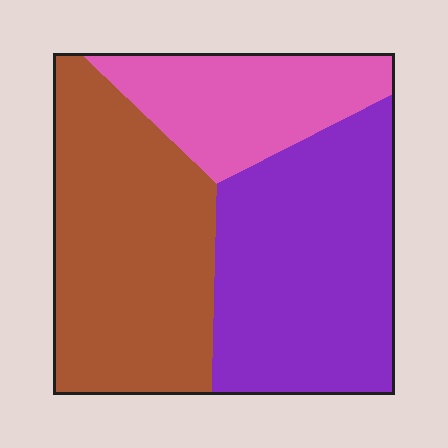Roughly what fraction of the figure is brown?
Brown takes up about two fifths (2/5) of the figure.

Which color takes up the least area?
Pink, at roughly 20%.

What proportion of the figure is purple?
Purple covers roughly 40% of the figure.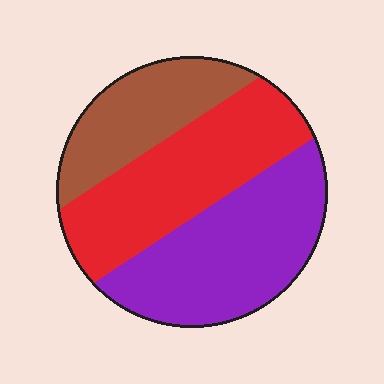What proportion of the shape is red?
Red covers 37% of the shape.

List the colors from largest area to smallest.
From largest to smallest: purple, red, brown.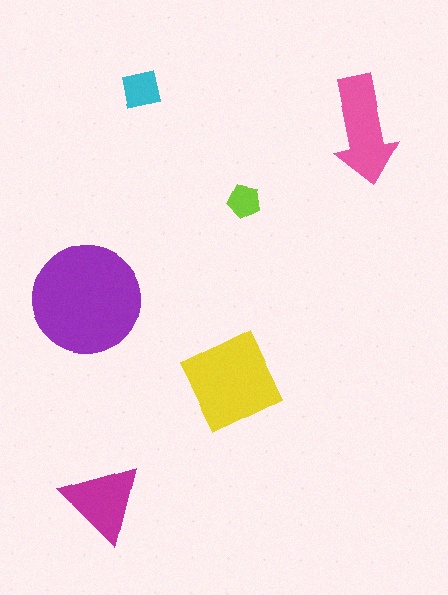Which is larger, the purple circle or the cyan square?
The purple circle.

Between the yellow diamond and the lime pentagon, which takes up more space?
The yellow diamond.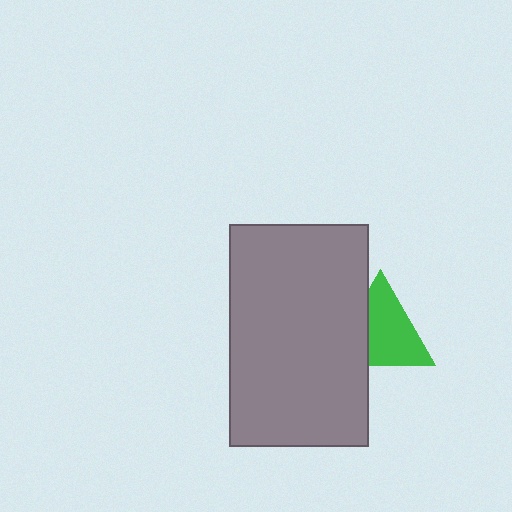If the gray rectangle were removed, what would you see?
You would see the complete green triangle.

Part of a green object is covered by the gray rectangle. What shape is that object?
It is a triangle.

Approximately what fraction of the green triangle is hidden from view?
Roughly 33% of the green triangle is hidden behind the gray rectangle.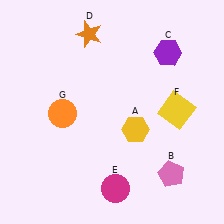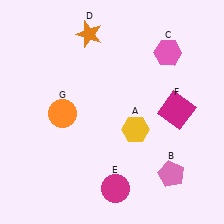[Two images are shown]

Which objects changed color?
C changed from purple to pink. F changed from yellow to magenta.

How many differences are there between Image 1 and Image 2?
There are 2 differences between the two images.